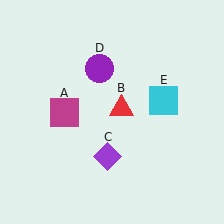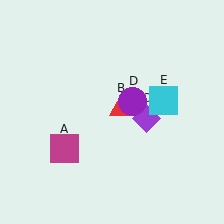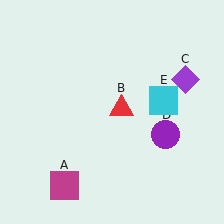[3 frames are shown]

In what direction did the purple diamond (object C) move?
The purple diamond (object C) moved up and to the right.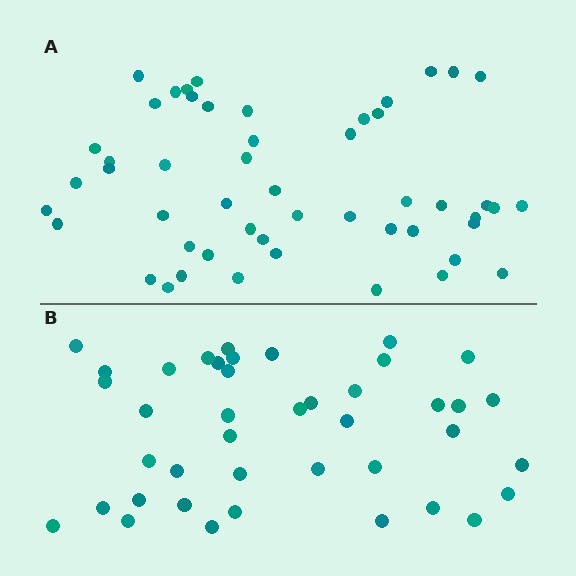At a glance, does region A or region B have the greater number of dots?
Region A (the top region) has more dots.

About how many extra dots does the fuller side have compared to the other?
Region A has roughly 10 or so more dots than region B.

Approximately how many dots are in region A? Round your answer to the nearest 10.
About 50 dots. (The exact count is 51, which rounds to 50.)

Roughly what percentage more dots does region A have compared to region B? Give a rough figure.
About 25% more.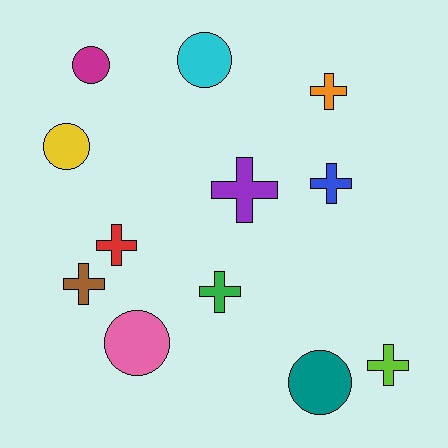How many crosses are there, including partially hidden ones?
There are 7 crosses.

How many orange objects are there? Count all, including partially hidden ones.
There is 1 orange object.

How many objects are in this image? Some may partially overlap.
There are 12 objects.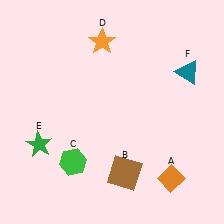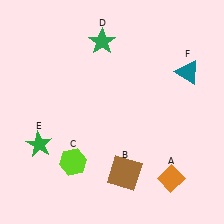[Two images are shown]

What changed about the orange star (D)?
In Image 1, D is orange. In Image 2, it changed to green.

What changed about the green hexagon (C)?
In Image 1, C is green. In Image 2, it changed to lime.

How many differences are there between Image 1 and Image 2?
There are 2 differences between the two images.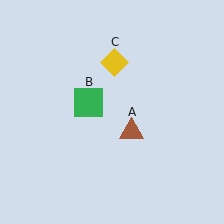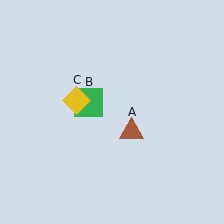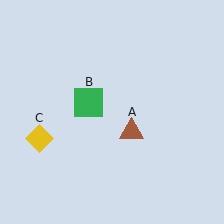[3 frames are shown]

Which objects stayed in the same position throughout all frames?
Brown triangle (object A) and green square (object B) remained stationary.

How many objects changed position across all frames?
1 object changed position: yellow diamond (object C).